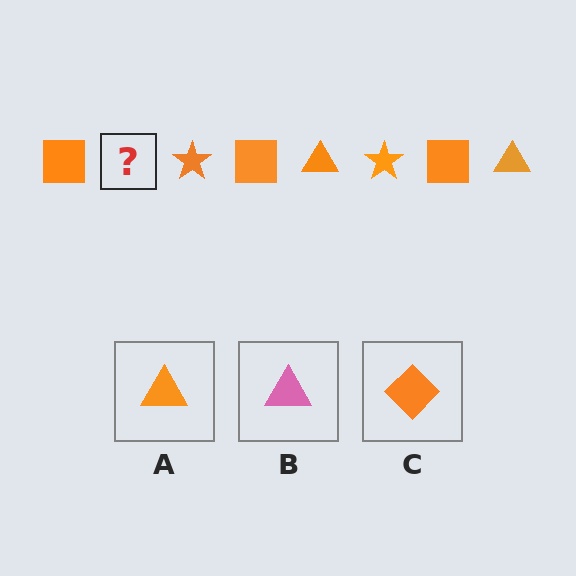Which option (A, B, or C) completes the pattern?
A.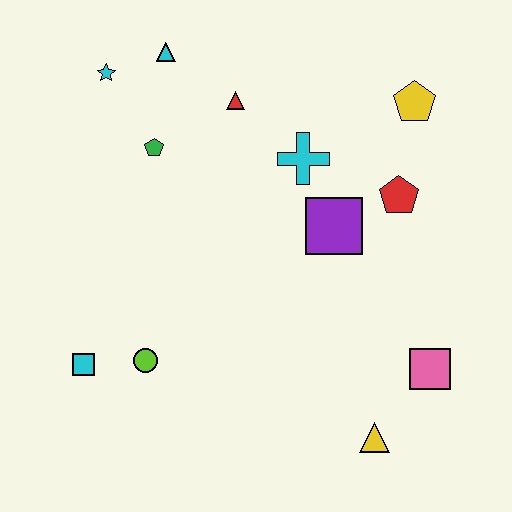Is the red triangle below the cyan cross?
No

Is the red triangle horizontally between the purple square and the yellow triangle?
No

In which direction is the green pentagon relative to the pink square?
The green pentagon is to the left of the pink square.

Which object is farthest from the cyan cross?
The cyan square is farthest from the cyan cross.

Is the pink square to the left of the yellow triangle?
No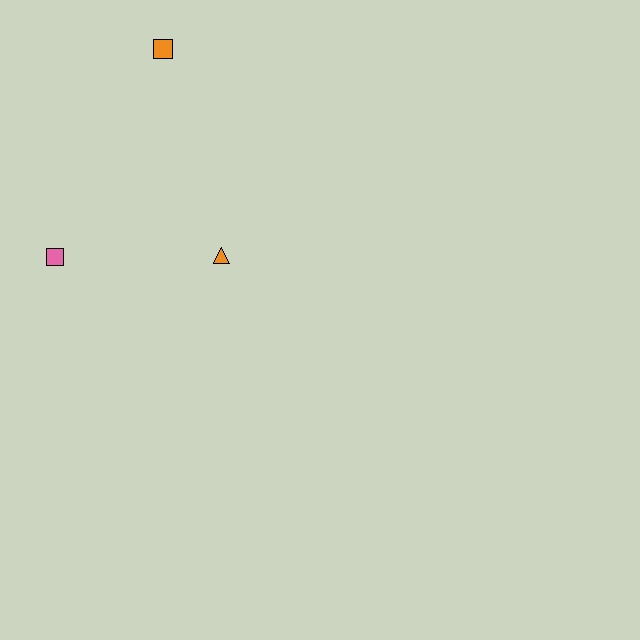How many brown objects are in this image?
There are no brown objects.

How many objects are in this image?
There are 3 objects.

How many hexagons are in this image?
There are no hexagons.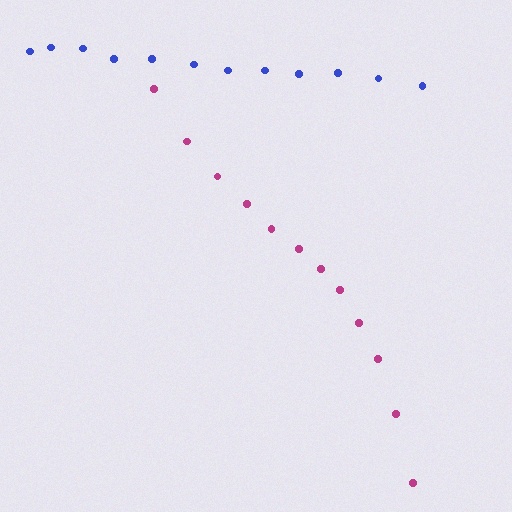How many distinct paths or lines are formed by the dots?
There are 2 distinct paths.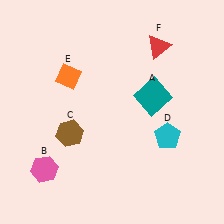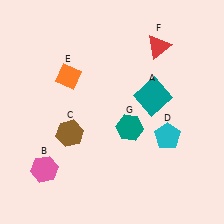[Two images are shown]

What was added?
A teal hexagon (G) was added in Image 2.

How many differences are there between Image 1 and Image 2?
There is 1 difference between the two images.